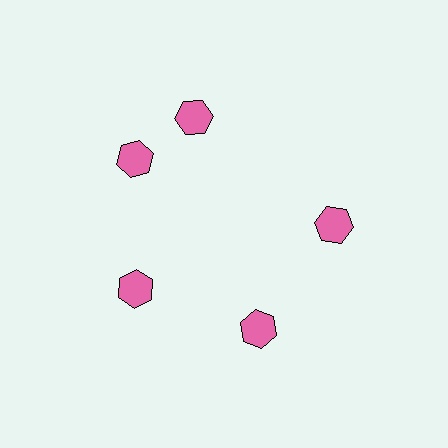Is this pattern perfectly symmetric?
No. The 5 pink hexagons are arranged in a ring, but one element near the 1 o'clock position is rotated out of alignment along the ring, breaking the 5-fold rotational symmetry.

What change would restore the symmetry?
The symmetry would be restored by rotating it back into even spacing with its neighbors so that all 5 hexagons sit at equal angles and equal distance from the center.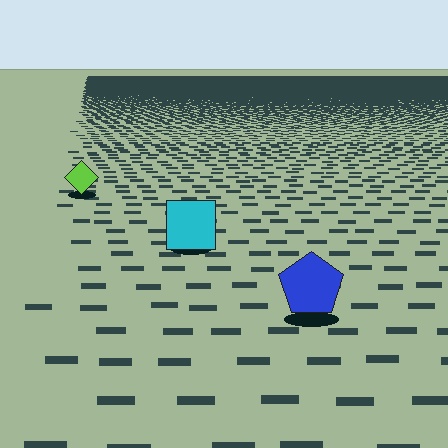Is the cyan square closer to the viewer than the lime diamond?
Yes. The cyan square is closer — you can tell from the texture gradient: the ground texture is coarser near it.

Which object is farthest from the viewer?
The lime diamond is farthest from the viewer. It appears smaller and the ground texture around it is denser.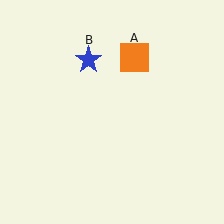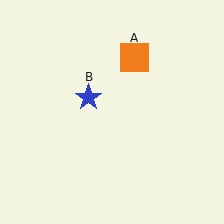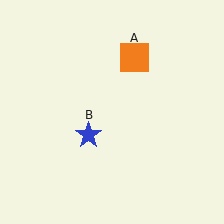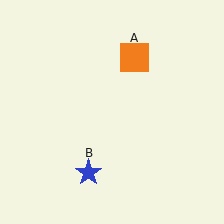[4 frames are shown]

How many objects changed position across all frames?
1 object changed position: blue star (object B).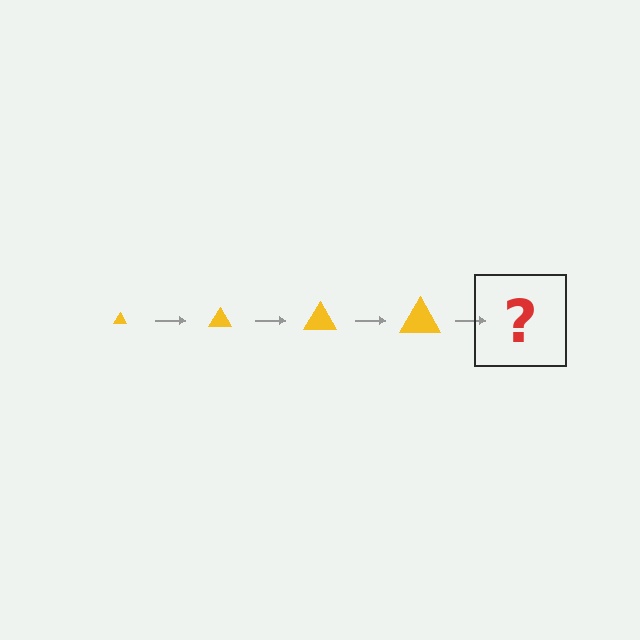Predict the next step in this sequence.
The next step is a yellow triangle, larger than the previous one.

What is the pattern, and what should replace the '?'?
The pattern is that the triangle gets progressively larger each step. The '?' should be a yellow triangle, larger than the previous one.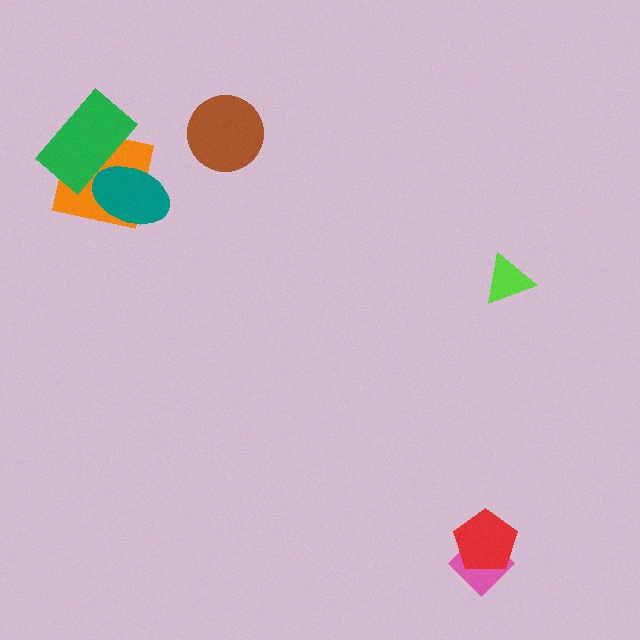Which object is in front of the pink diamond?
The red pentagon is in front of the pink diamond.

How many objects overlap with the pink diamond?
1 object overlaps with the pink diamond.